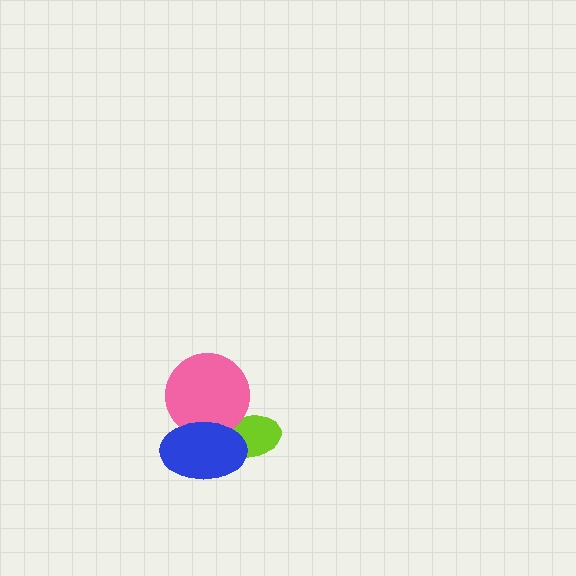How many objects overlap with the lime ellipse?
3 objects overlap with the lime ellipse.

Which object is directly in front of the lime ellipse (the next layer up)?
The pink circle is directly in front of the lime ellipse.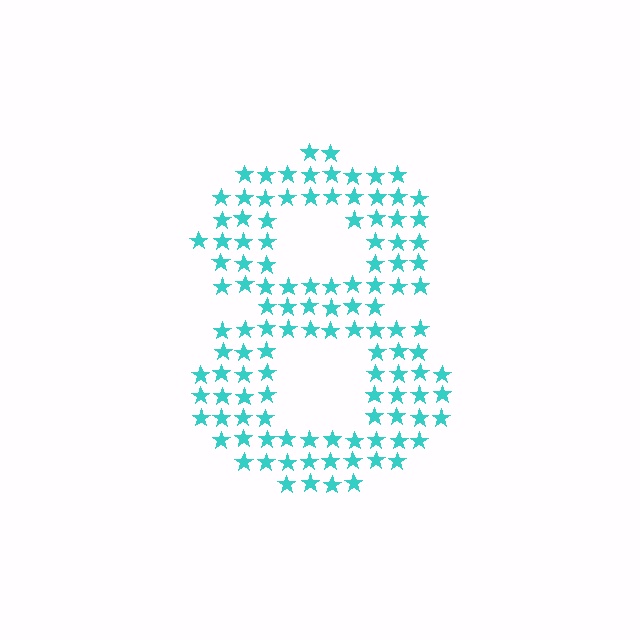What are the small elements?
The small elements are stars.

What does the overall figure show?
The overall figure shows the digit 8.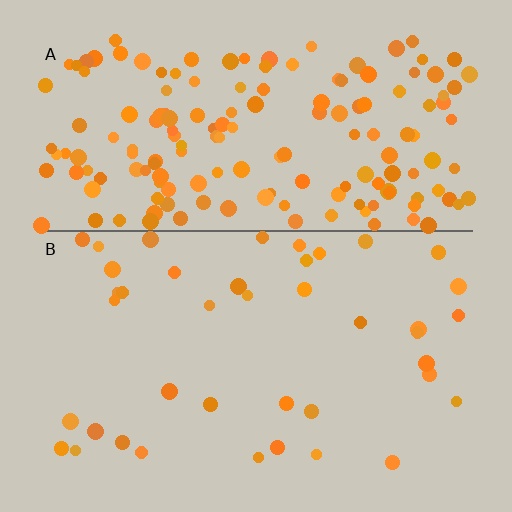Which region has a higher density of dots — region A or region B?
A (the top).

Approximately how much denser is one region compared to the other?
Approximately 4.1× — region A over region B.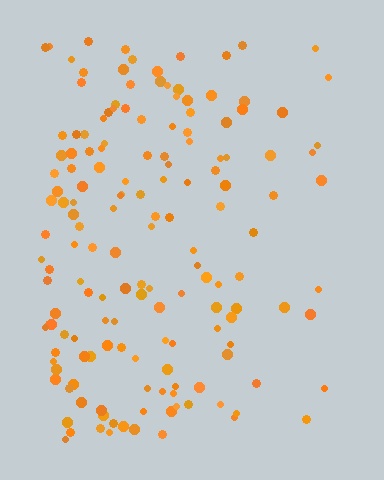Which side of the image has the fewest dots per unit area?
The right.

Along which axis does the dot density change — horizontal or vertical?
Horizontal.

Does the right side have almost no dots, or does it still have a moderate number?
Still a moderate number, just noticeably fewer than the left.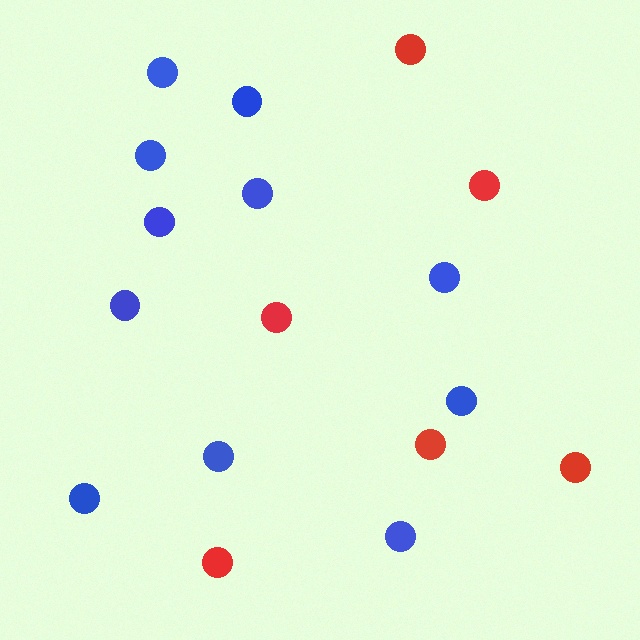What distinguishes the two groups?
There are 2 groups: one group of blue circles (11) and one group of red circles (6).